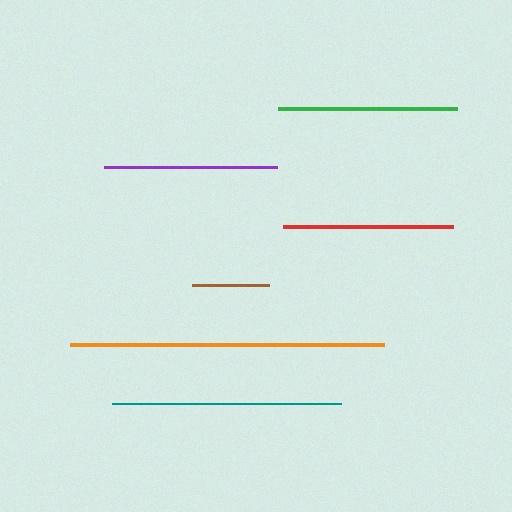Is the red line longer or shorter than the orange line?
The orange line is longer than the red line.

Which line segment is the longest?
The orange line is the longest at approximately 314 pixels.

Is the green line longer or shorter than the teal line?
The teal line is longer than the green line.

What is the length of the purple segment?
The purple segment is approximately 173 pixels long.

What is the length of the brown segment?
The brown segment is approximately 78 pixels long.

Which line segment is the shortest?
The brown line is the shortest at approximately 78 pixels.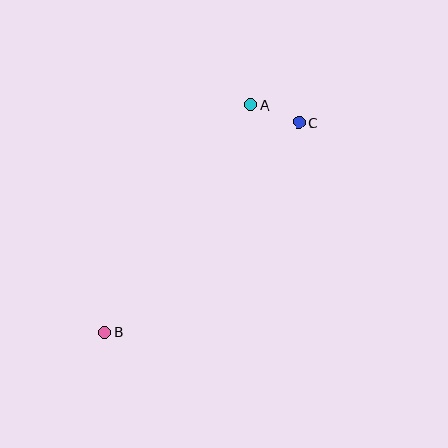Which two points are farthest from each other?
Points B and C are farthest from each other.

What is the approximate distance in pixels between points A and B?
The distance between A and B is approximately 270 pixels.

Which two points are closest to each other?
Points A and C are closest to each other.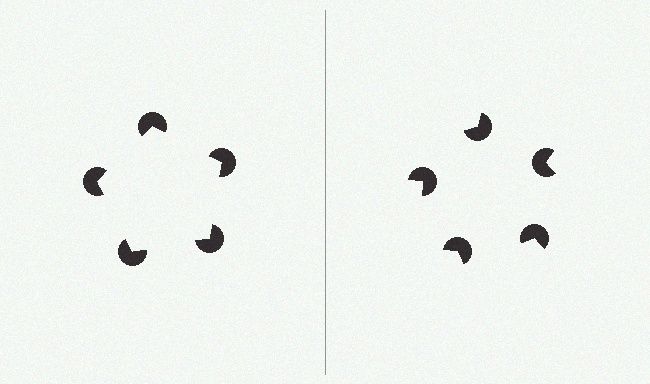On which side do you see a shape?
An illusory pentagon appears on the left side. On the right side the wedge cuts are rotated, so no coherent shape forms.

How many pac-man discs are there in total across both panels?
10 — 5 on each side.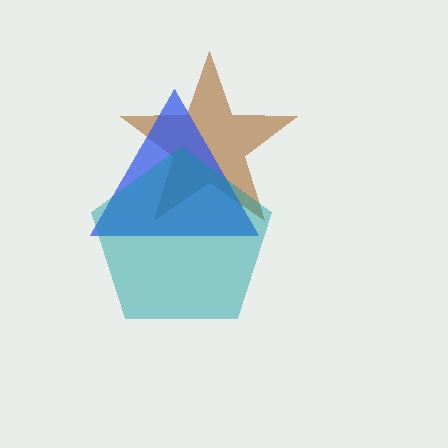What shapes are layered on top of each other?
The layered shapes are: a brown star, a blue triangle, a teal pentagon.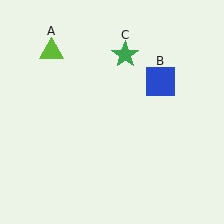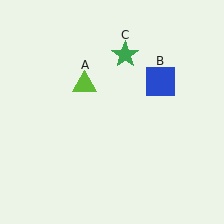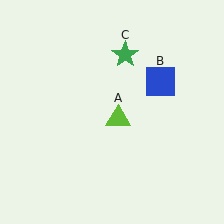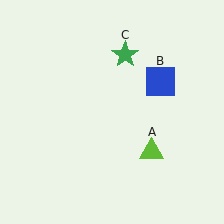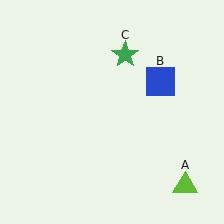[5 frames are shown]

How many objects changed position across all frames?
1 object changed position: lime triangle (object A).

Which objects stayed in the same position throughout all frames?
Blue square (object B) and green star (object C) remained stationary.